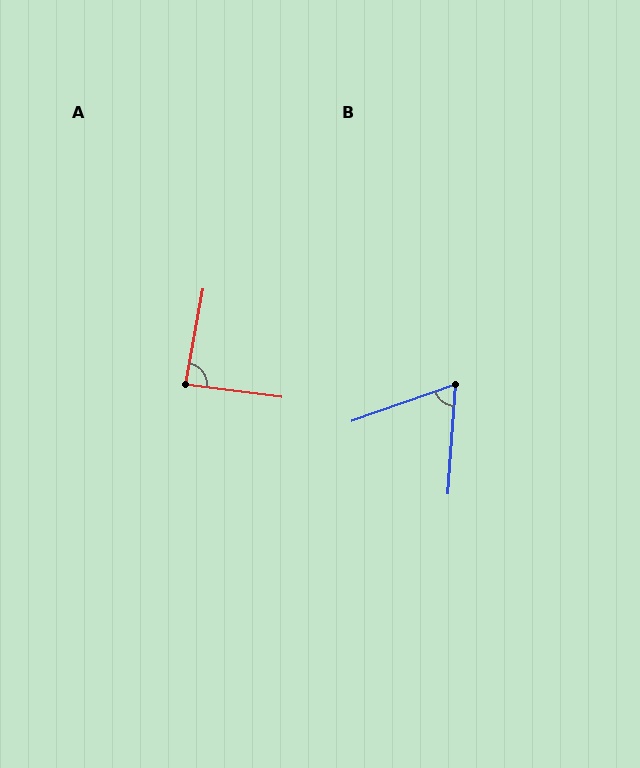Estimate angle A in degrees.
Approximately 87 degrees.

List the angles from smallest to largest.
B (67°), A (87°).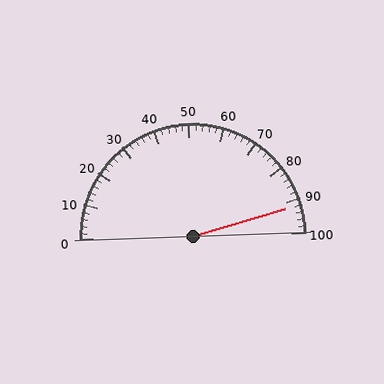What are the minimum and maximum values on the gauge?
The gauge ranges from 0 to 100.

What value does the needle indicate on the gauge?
The needle indicates approximately 92.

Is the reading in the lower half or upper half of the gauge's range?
The reading is in the upper half of the range (0 to 100).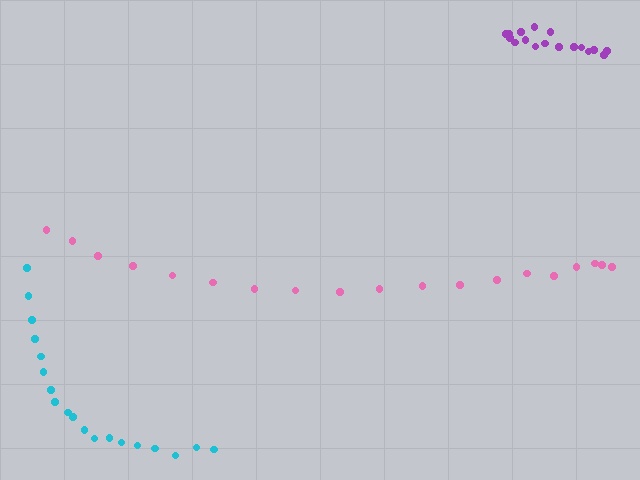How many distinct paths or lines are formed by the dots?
There are 3 distinct paths.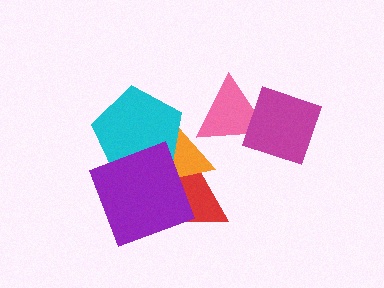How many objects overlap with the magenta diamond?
1 object overlaps with the magenta diamond.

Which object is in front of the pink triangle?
The magenta diamond is in front of the pink triangle.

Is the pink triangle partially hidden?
Yes, it is partially covered by another shape.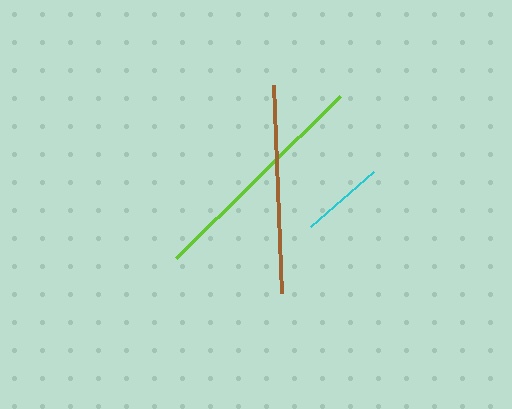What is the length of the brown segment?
The brown segment is approximately 209 pixels long.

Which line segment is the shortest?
The cyan line is the shortest at approximately 84 pixels.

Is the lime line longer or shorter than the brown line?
The lime line is longer than the brown line.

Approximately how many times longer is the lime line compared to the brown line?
The lime line is approximately 1.1 times the length of the brown line.